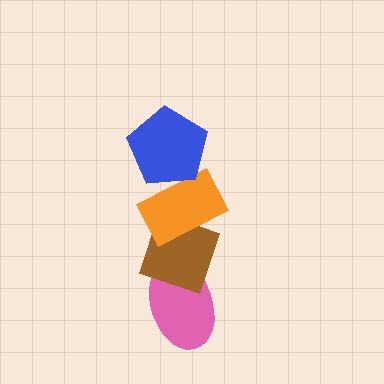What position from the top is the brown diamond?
The brown diamond is 3rd from the top.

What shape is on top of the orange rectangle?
The blue pentagon is on top of the orange rectangle.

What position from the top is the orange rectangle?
The orange rectangle is 2nd from the top.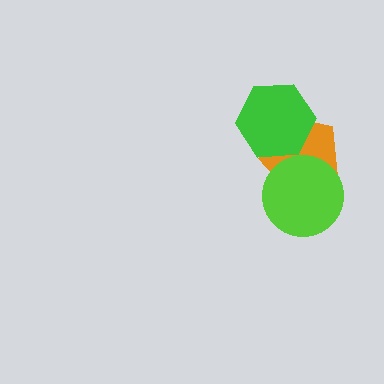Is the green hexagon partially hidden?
No, no other shape covers it.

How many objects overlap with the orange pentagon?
2 objects overlap with the orange pentagon.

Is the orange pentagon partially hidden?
Yes, it is partially covered by another shape.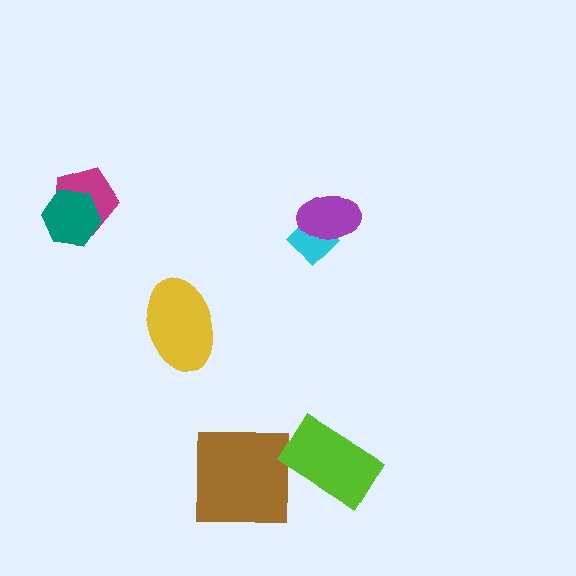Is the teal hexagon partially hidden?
No, no other shape covers it.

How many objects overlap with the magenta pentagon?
1 object overlaps with the magenta pentagon.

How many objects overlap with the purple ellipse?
1 object overlaps with the purple ellipse.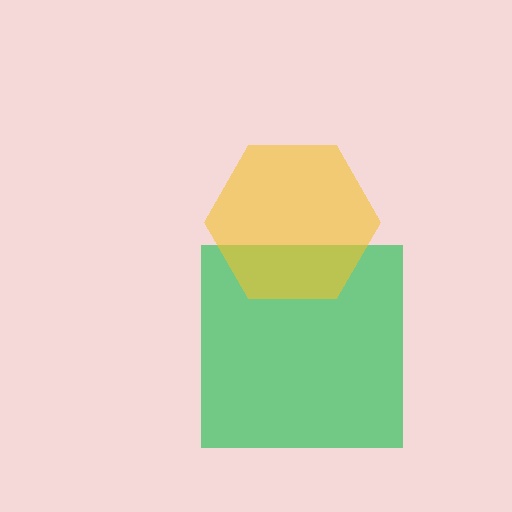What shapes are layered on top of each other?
The layered shapes are: a green square, a yellow hexagon.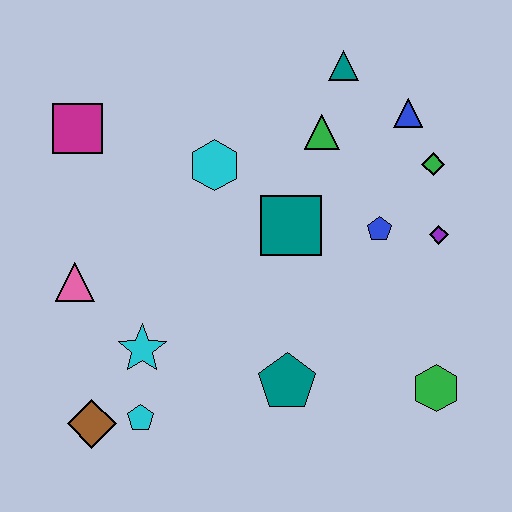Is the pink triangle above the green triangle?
No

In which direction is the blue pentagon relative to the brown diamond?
The blue pentagon is to the right of the brown diamond.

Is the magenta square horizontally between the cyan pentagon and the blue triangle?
No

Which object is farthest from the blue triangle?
The brown diamond is farthest from the blue triangle.